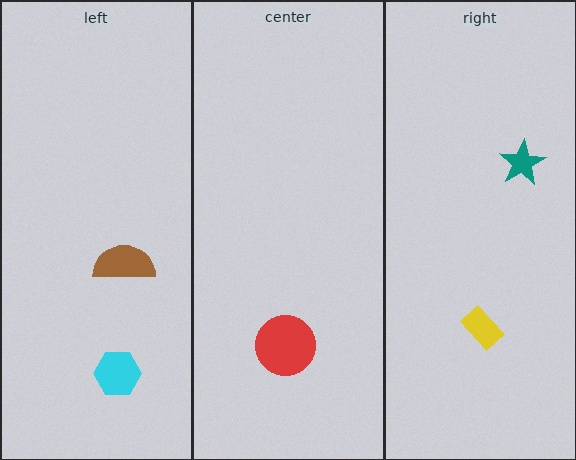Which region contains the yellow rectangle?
The right region.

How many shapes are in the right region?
2.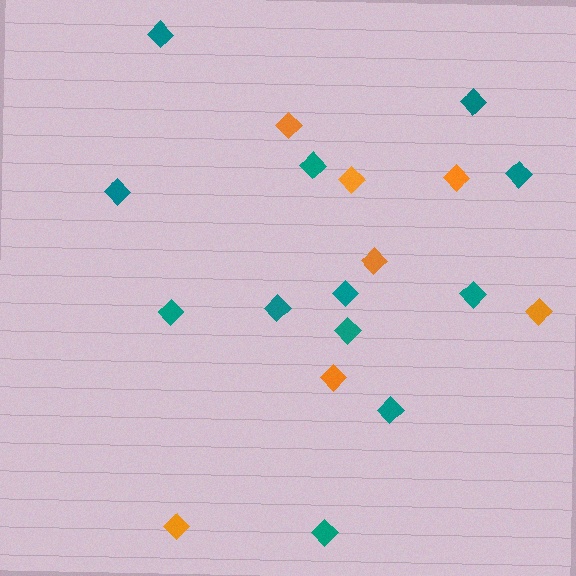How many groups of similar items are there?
There are 2 groups: one group of orange diamonds (7) and one group of teal diamonds (12).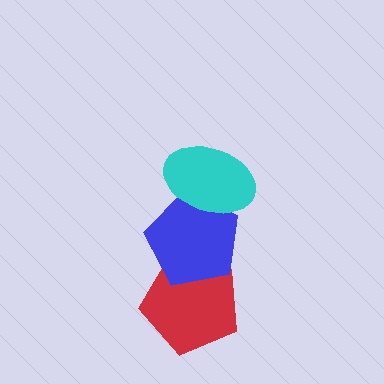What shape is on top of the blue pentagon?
The cyan ellipse is on top of the blue pentagon.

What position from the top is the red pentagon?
The red pentagon is 3rd from the top.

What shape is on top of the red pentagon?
The blue pentagon is on top of the red pentagon.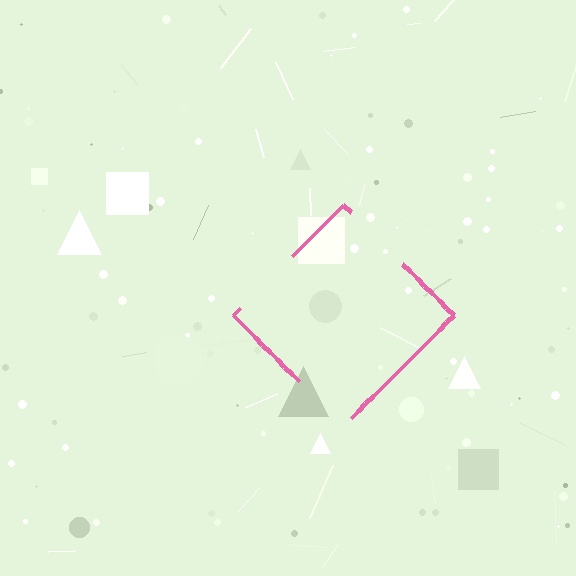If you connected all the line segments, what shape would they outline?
They would outline a diamond.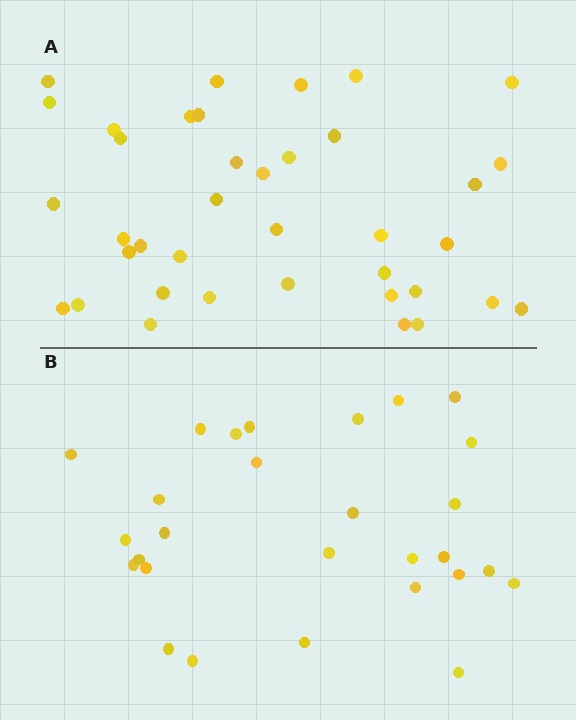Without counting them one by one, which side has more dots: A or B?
Region A (the top region) has more dots.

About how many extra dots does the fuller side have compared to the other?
Region A has roughly 10 or so more dots than region B.